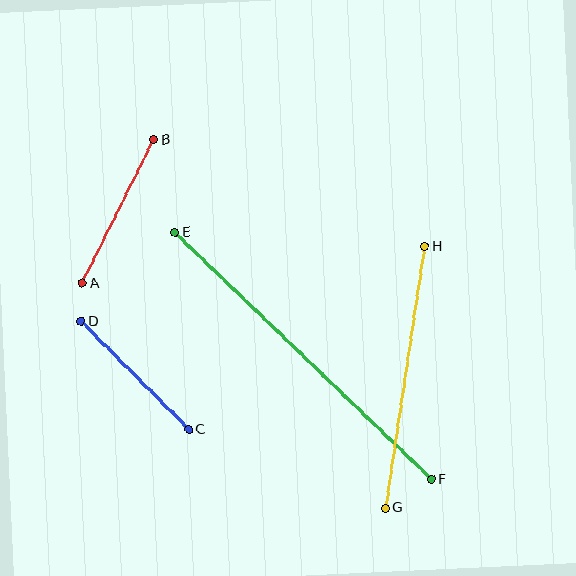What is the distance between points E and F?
The distance is approximately 356 pixels.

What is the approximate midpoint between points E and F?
The midpoint is at approximately (303, 356) pixels.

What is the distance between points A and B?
The distance is approximately 160 pixels.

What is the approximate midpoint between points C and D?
The midpoint is at approximately (135, 376) pixels.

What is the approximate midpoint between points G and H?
The midpoint is at approximately (405, 377) pixels.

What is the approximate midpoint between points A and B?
The midpoint is at approximately (118, 212) pixels.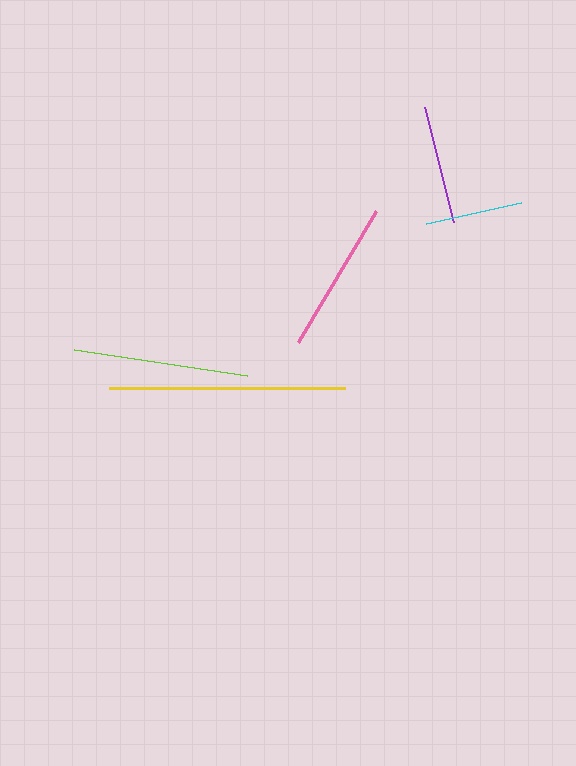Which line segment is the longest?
The yellow line is the longest at approximately 237 pixels.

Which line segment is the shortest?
The cyan line is the shortest at approximately 97 pixels.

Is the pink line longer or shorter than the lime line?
The lime line is longer than the pink line.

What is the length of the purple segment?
The purple segment is approximately 119 pixels long.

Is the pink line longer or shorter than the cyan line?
The pink line is longer than the cyan line.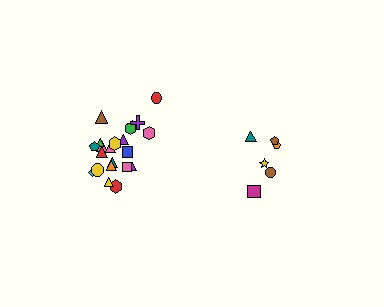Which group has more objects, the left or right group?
The left group.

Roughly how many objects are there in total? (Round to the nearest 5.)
Roughly 30 objects in total.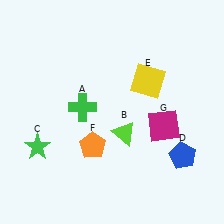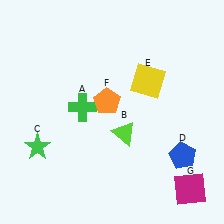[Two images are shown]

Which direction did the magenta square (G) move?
The magenta square (G) moved down.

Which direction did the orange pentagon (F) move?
The orange pentagon (F) moved up.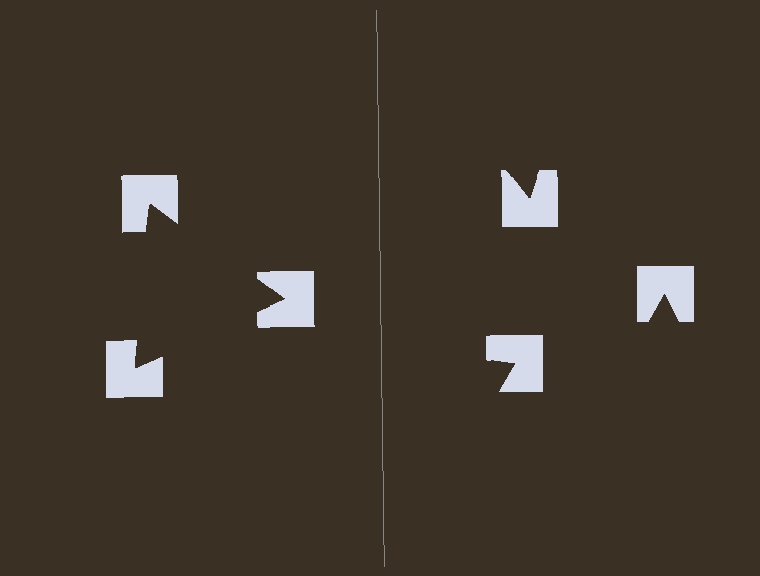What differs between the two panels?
The notched squares are positioned identically on both sides; only the wedge orientations differ. On the left they align to a triangle; on the right they are misaligned.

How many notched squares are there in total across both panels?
6 — 3 on each side.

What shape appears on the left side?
An illusory triangle.